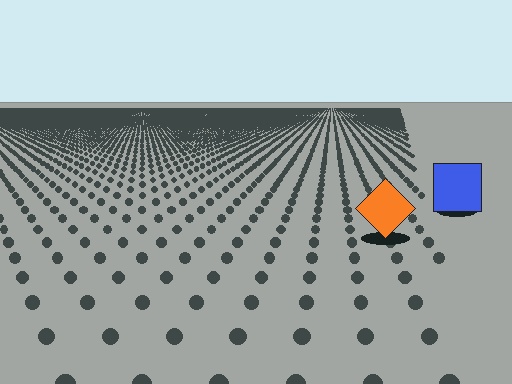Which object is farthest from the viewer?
The blue square is farthest from the viewer. It appears smaller and the ground texture around it is denser.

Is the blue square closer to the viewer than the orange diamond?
No. The orange diamond is closer — you can tell from the texture gradient: the ground texture is coarser near it.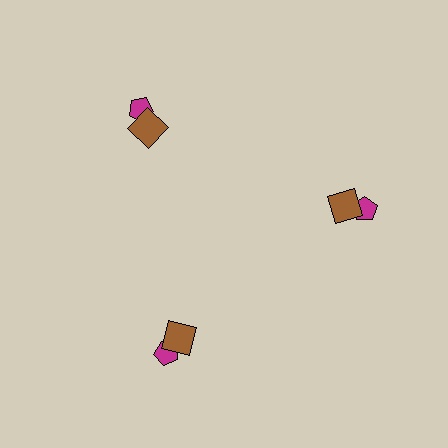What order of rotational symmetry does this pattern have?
This pattern has 3-fold rotational symmetry.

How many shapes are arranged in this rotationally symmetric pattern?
There are 6 shapes, arranged in 3 groups of 2.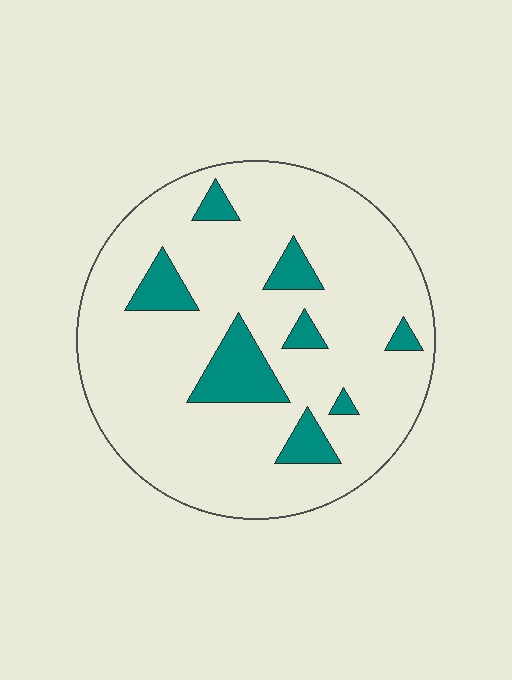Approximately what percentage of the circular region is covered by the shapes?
Approximately 15%.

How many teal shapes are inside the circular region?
8.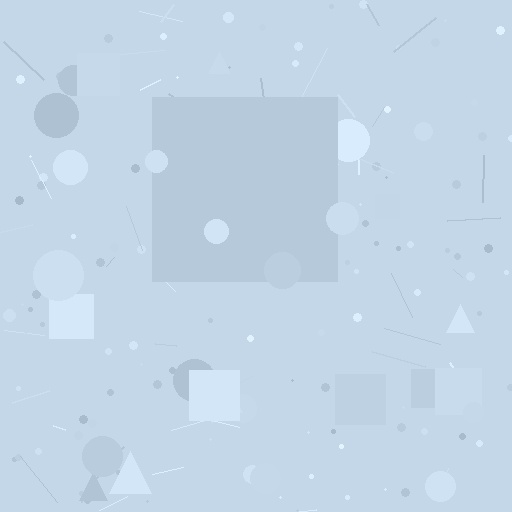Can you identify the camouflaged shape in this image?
The camouflaged shape is a square.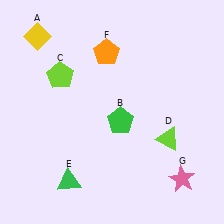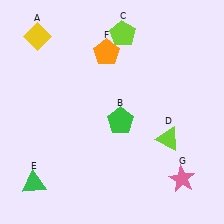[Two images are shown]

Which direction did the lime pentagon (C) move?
The lime pentagon (C) moved right.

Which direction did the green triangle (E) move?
The green triangle (E) moved left.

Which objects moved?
The objects that moved are: the lime pentagon (C), the green triangle (E).